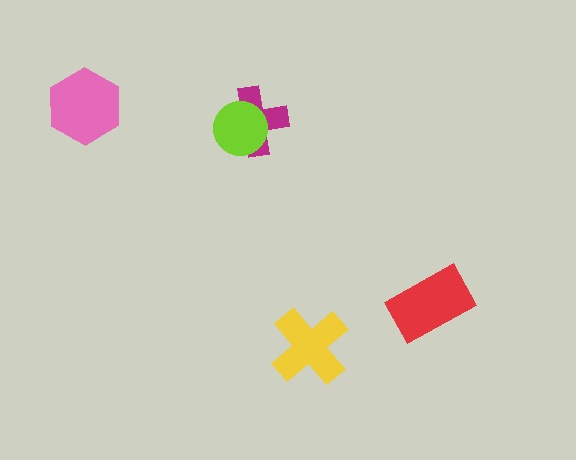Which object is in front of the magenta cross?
The lime circle is in front of the magenta cross.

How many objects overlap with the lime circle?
1 object overlaps with the lime circle.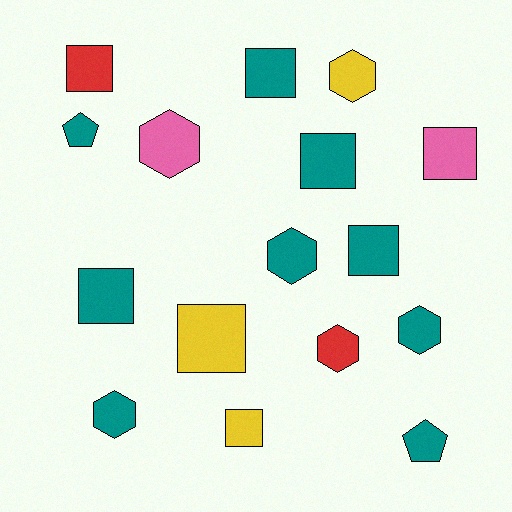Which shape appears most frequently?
Square, with 8 objects.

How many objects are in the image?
There are 16 objects.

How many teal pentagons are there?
There are 2 teal pentagons.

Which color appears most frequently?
Teal, with 9 objects.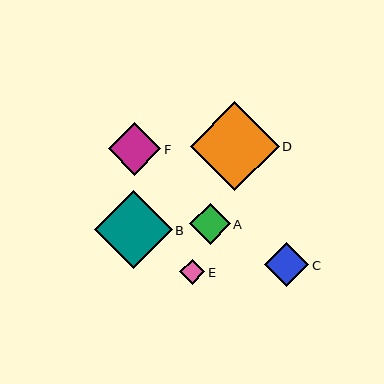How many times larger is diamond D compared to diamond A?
Diamond D is approximately 2.2 times the size of diamond A.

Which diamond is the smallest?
Diamond E is the smallest with a size of approximately 25 pixels.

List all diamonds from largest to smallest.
From largest to smallest: D, B, F, C, A, E.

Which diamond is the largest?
Diamond D is the largest with a size of approximately 89 pixels.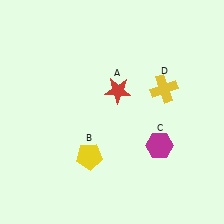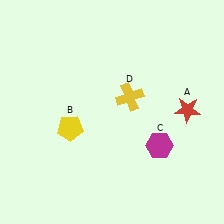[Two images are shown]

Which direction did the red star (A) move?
The red star (A) moved right.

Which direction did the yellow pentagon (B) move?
The yellow pentagon (B) moved up.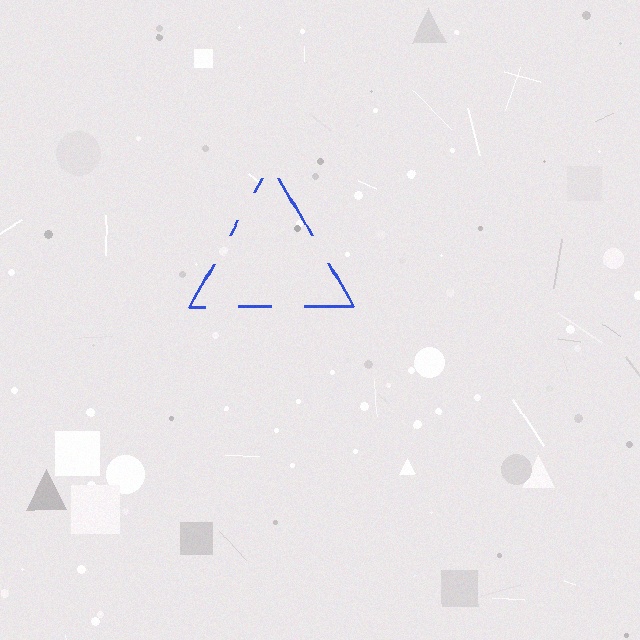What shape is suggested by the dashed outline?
The dashed outline suggests a triangle.